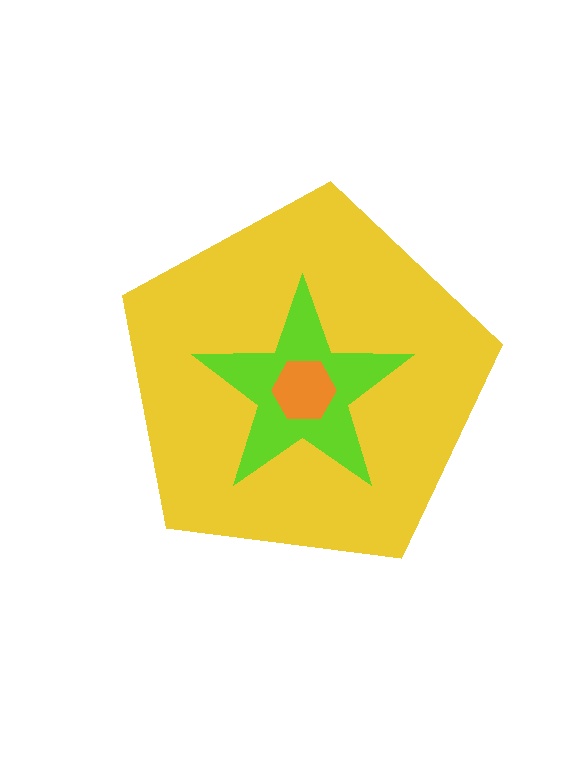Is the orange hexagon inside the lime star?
Yes.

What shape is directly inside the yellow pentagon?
The lime star.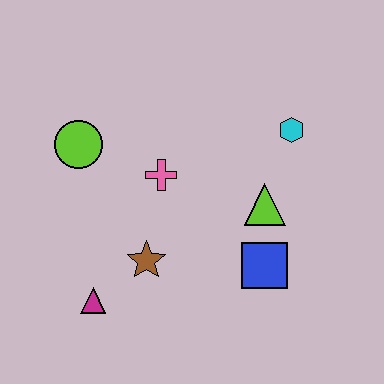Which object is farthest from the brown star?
The cyan hexagon is farthest from the brown star.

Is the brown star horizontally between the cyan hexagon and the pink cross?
No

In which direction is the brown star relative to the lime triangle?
The brown star is to the left of the lime triangle.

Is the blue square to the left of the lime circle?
No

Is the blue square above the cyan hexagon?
No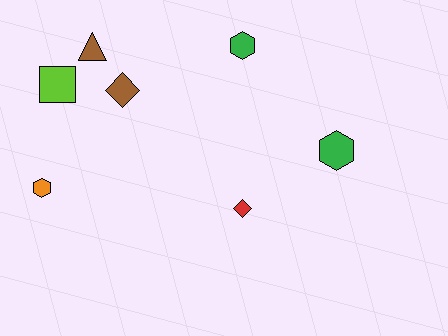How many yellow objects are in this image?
There are no yellow objects.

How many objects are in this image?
There are 7 objects.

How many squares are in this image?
There is 1 square.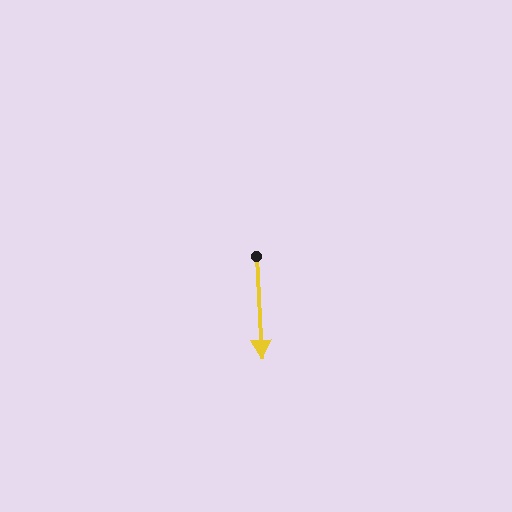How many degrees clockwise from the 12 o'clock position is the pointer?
Approximately 177 degrees.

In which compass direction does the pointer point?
South.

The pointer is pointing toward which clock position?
Roughly 6 o'clock.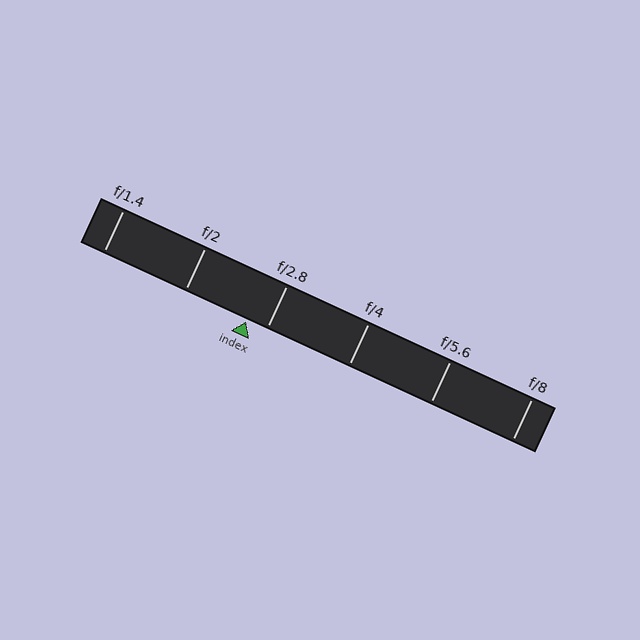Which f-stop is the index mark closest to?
The index mark is closest to f/2.8.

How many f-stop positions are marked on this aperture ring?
There are 6 f-stop positions marked.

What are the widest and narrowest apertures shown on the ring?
The widest aperture shown is f/1.4 and the narrowest is f/8.